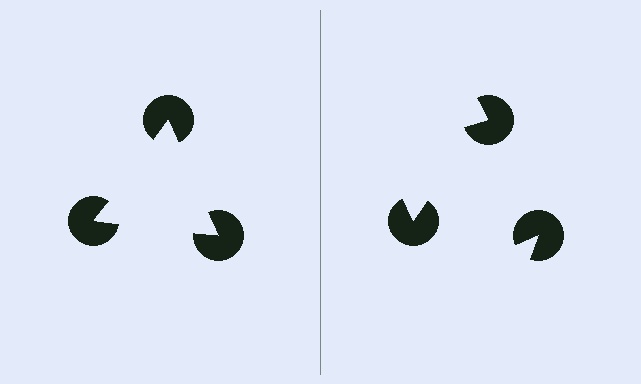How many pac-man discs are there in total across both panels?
6 — 3 on each side.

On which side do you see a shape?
An illusory triangle appears on the left side. On the right side the wedge cuts are rotated, so no coherent shape forms.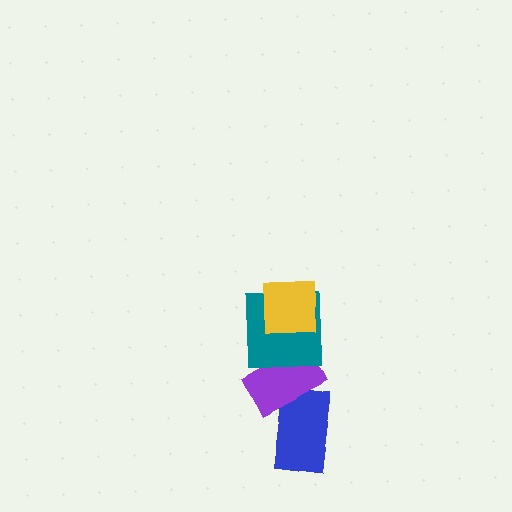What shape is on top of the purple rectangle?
The teal square is on top of the purple rectangle.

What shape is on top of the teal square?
The yellow square is on top of the teal square.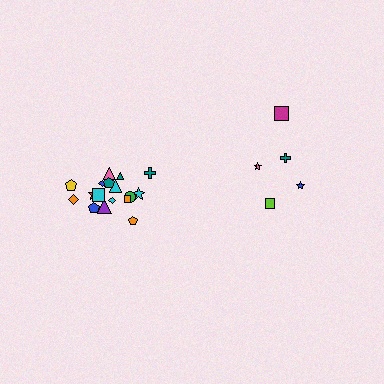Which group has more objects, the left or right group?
The left group.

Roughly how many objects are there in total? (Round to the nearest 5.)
Roughly 25 objects in total.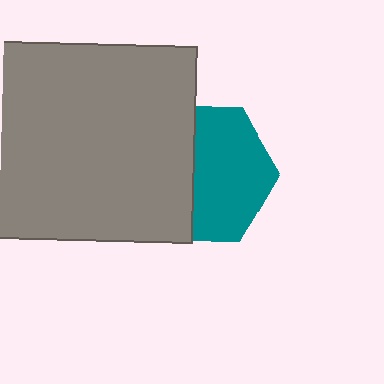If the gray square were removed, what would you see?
You would see the complete teal hexagon.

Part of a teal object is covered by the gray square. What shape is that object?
It is a hexagon.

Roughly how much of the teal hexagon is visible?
About half of it is visible (roughly 57%).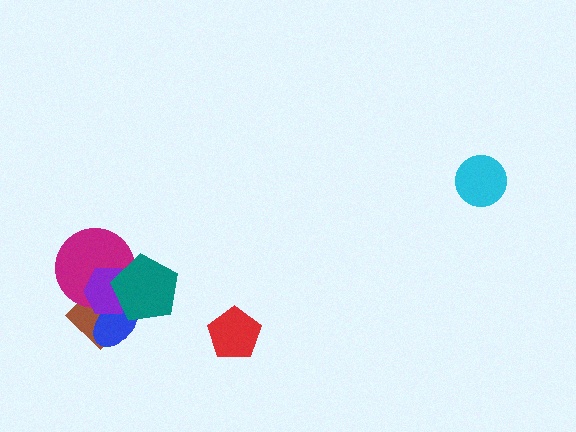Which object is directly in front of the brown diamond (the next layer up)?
The blue ellipse is directly in front of the brown diamond.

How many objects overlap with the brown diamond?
4 objects overlap with the brown diamond.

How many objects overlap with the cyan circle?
0 objects overlap with the cyan circle.